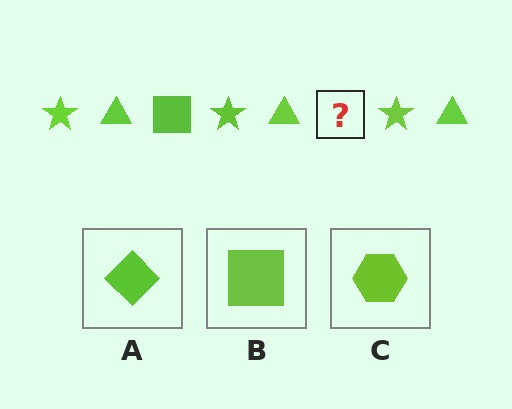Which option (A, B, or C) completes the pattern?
B.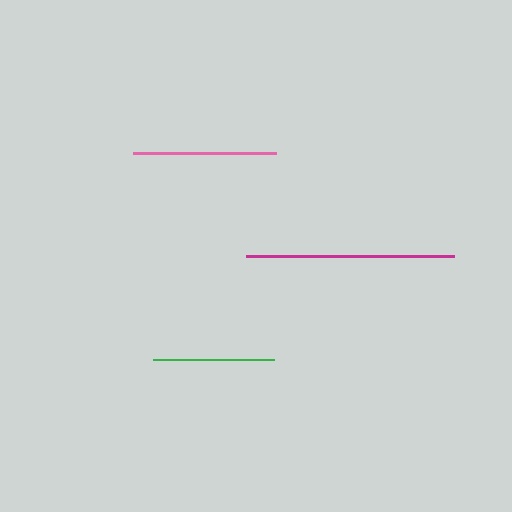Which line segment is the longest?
The magenta line is the longest at approximately 207 pixels.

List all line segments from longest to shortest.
From longest to shortest: magenta, pink, green.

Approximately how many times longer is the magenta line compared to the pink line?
The magenta line is approximately 1.5 times the length of the pink line.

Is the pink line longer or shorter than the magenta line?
The magenta line is longer than the pink line.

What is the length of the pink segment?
The pink segment is approximately 143 pixels long.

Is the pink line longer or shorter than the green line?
The pink line is longer than the green line.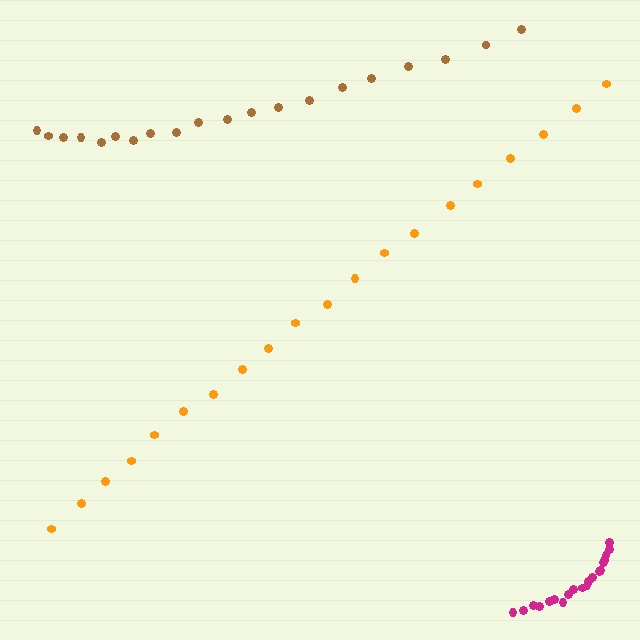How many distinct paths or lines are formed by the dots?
There are 3 distinct paths.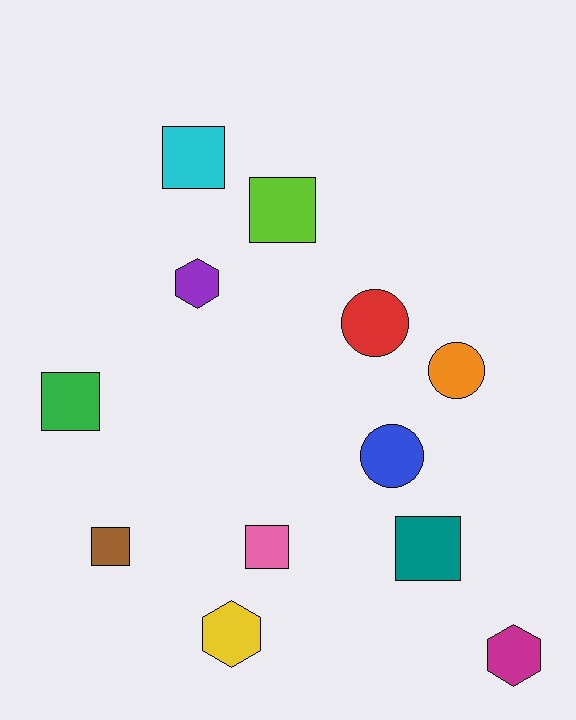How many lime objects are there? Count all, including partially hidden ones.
There is 1 lime object.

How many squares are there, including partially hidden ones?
There are 6 squares.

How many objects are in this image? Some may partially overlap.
There are 12 objects.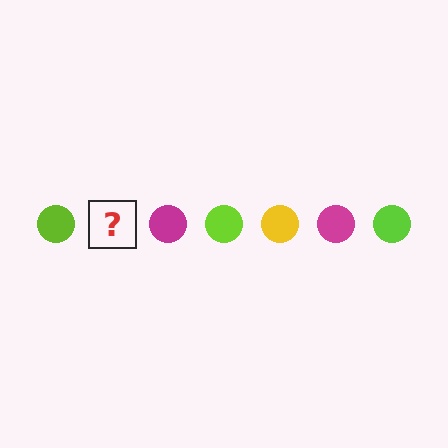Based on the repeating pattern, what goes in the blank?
The blank should be a yellow circle.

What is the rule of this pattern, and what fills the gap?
The rule is that the pattern cycles through lime, yellow, magenta circles. The gap should be filled with a yellow circle.